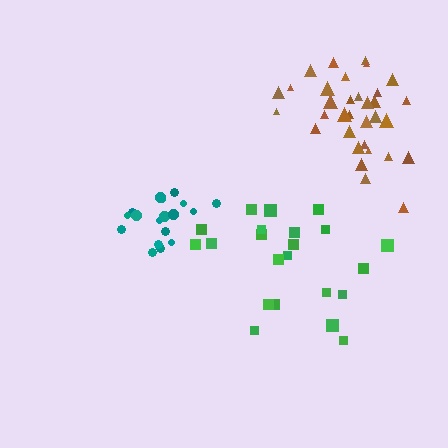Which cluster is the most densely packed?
Teal.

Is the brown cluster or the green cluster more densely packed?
Brown.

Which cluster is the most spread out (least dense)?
Green.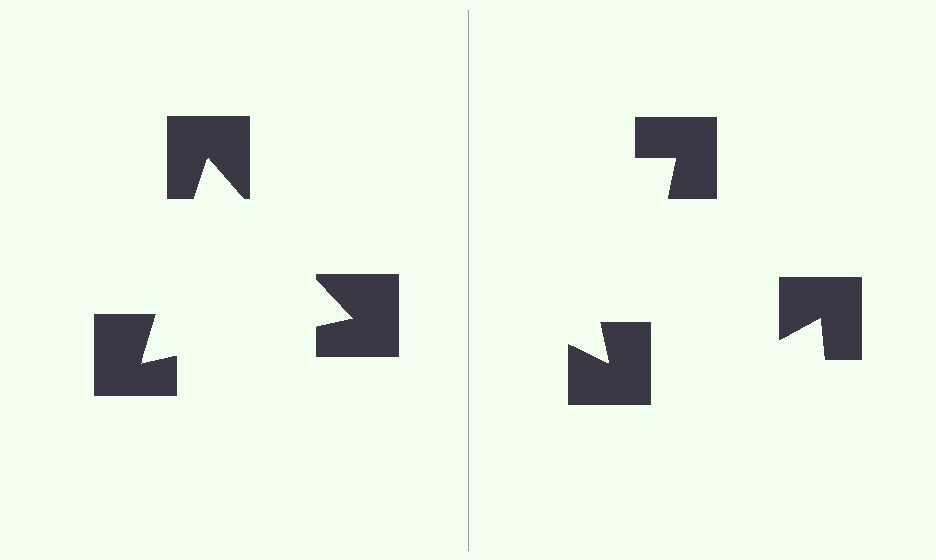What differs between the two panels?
The notched squares are positioned identically on both sides; only the wedge orientations differ. On the left they align to a triangle; on the right they are misaligned.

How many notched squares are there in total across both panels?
6 — 3 on each side.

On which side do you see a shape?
An illusory triangle appears on the left side. On the right side the wedge cuts are rotated, so no coherent shape forms.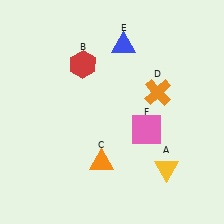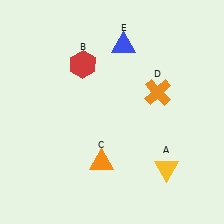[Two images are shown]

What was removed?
The pink square (F) was removed in Image 2.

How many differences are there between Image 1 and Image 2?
There is 1 difference between the two images.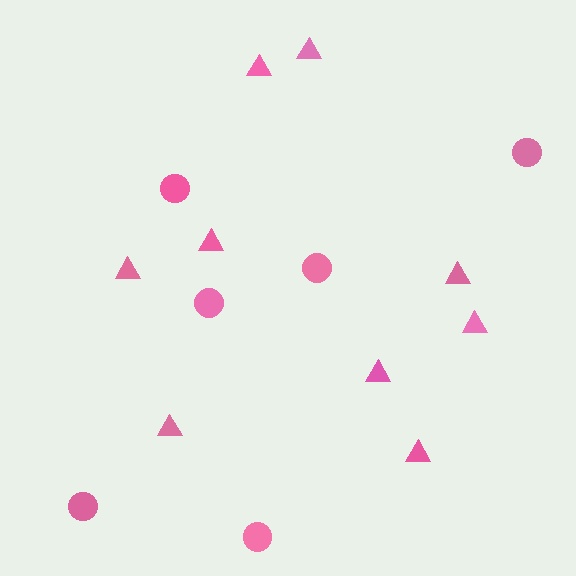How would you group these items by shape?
There are 2 groups: one group of triangles (9) and one group of circles (6).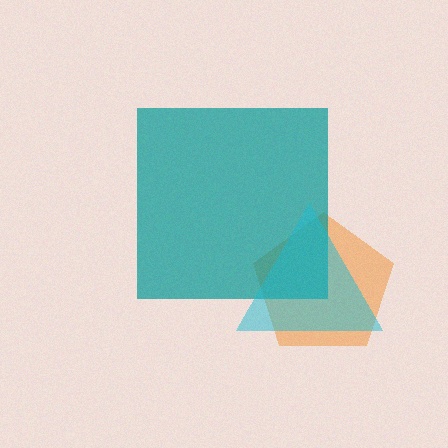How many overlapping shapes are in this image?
There are 3 overlapping shapes in the image.